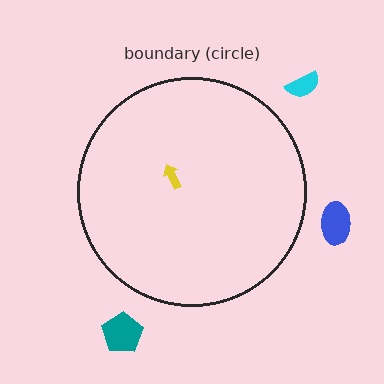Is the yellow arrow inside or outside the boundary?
Inside.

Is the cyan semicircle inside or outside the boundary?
Outside.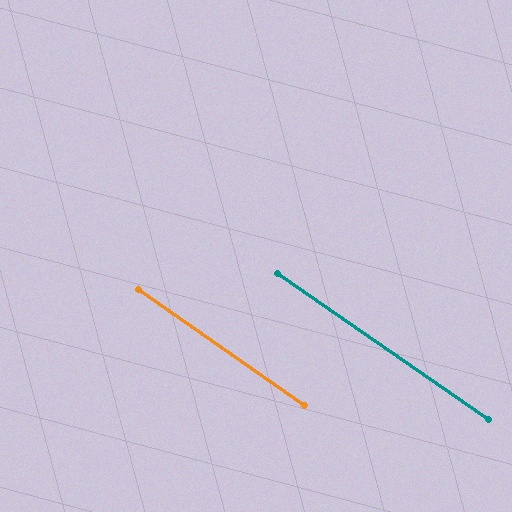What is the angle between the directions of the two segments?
Approximately 0 degrees.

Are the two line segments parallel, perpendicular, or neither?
Parallel — their directions differ by only 0.2°.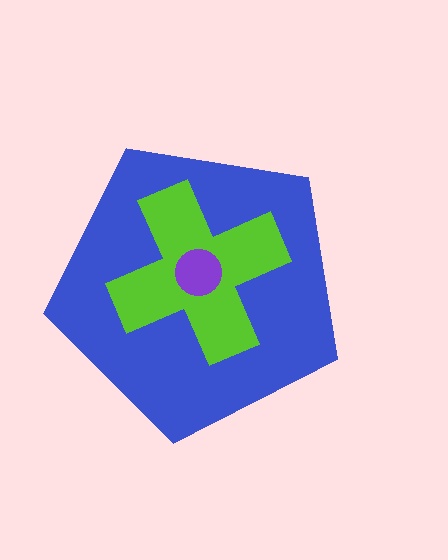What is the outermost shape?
The blue pentagon.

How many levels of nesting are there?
3.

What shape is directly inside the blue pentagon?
The lime cross.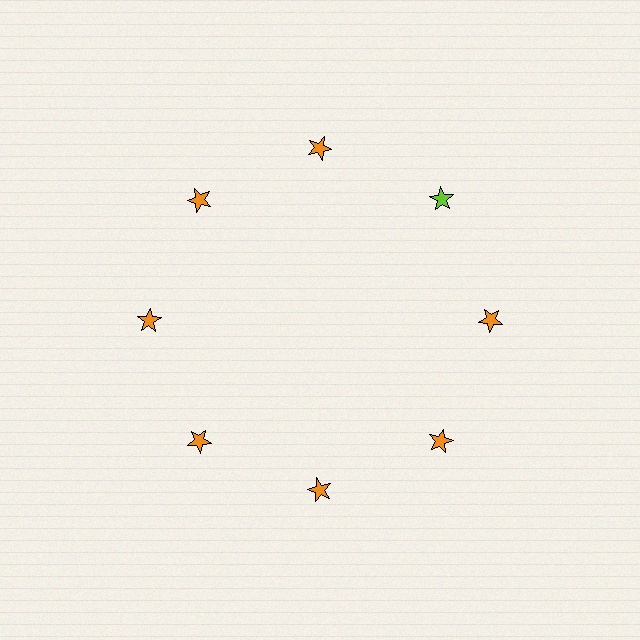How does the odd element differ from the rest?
It has a different color: lime instead of orange.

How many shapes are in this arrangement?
There are 8 shapes arranged in a ring pattern.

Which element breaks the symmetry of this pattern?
The lime star at roughly the 2 o'clock position breaks the symmetry. All other shapes are orange stars.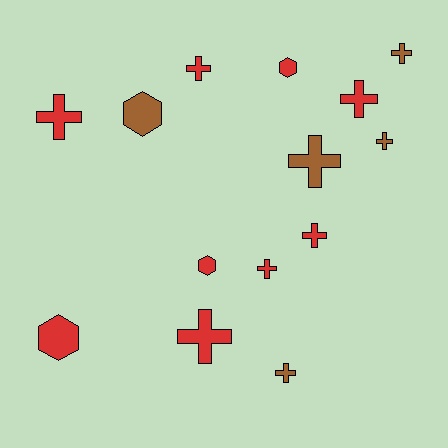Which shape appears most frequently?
Cross, with 10 objects.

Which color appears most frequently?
Red, with 9 objects.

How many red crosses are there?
There are 6 red crosses.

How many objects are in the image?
There are 14 objects.